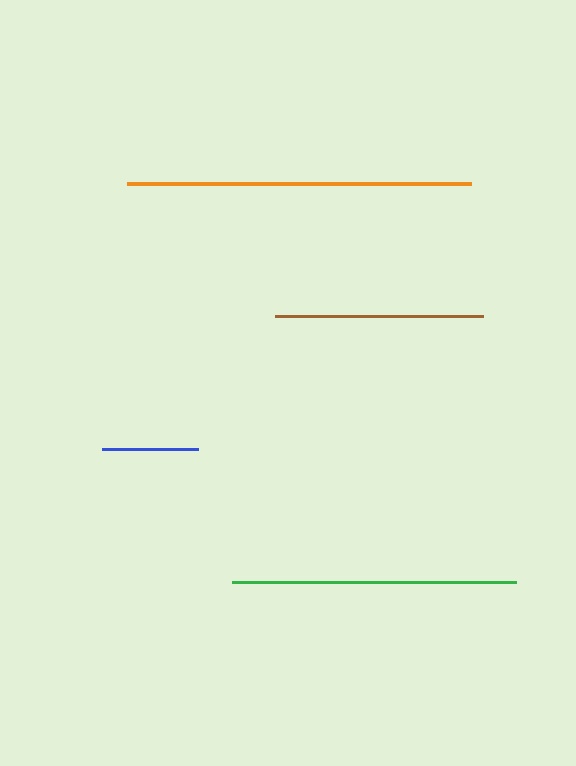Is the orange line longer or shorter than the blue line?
The orange line is longer than the blue line.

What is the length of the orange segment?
The orange segment is approximately 344 pixels long.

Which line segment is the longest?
The orange line is the longest at approximately 344 pixels.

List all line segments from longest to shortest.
From longest to shortest: orange, green, brown, blue.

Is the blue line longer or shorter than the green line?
The green line is longer than the blue line.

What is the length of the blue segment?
The blue segment is approximately 96 pixels long.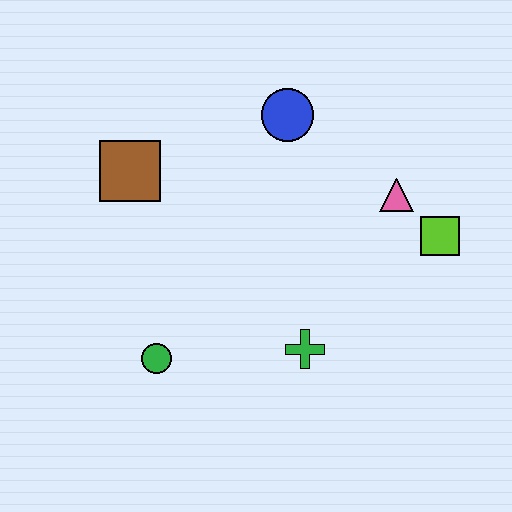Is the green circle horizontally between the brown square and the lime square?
Yes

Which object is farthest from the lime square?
The brown square is farthest from the lime square.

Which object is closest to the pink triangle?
The lime square is closest to the pink triangle.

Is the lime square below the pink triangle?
Yes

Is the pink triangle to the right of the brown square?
Yes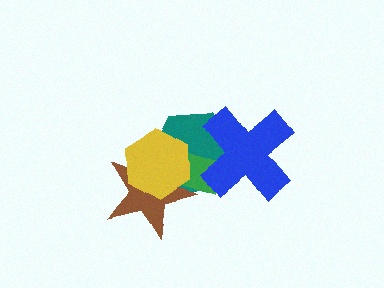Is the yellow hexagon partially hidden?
No, no other shape covers it.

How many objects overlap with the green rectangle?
4 objects overlap with the green rectangle.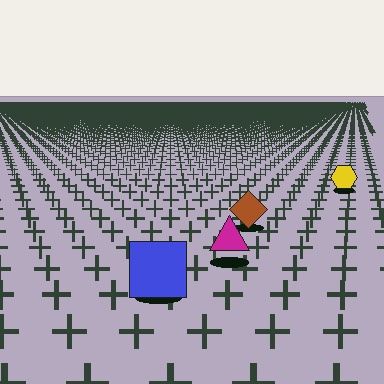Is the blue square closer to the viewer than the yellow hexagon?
Yes. The blue square is closer — you can tell from the texture gradient: the ground texture is coarser near it.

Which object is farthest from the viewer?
The yellow hexagon is farthest from the viewer. It appears smaller and the ground texture around it is denser.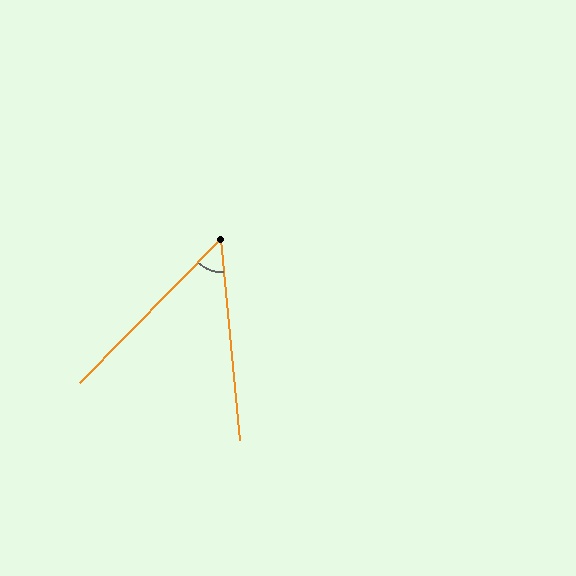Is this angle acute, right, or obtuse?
It is acute.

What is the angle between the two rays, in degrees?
Approximately 50 degrees.